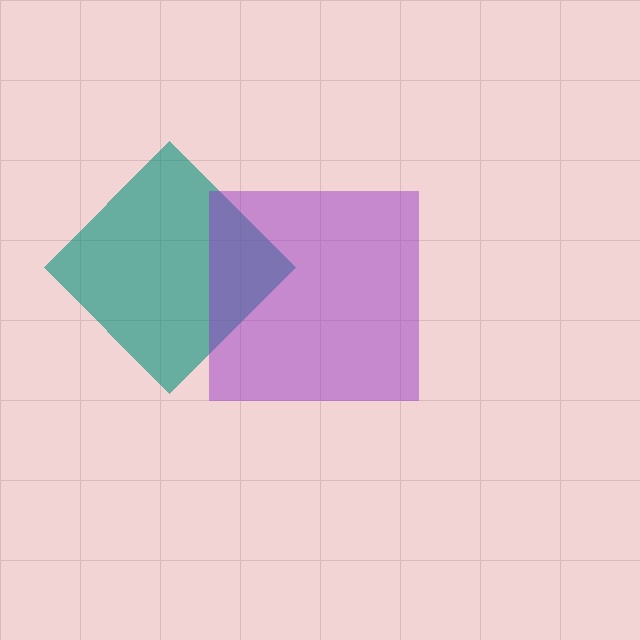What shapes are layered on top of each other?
The layered shapes are: a teal diamond, a purple square.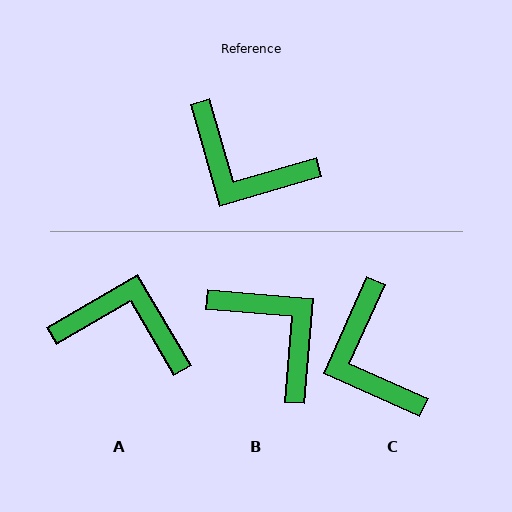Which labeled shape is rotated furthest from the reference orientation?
A, about 166 degrees away.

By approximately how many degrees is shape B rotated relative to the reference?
Approximately 159 degrees counter-clockwise.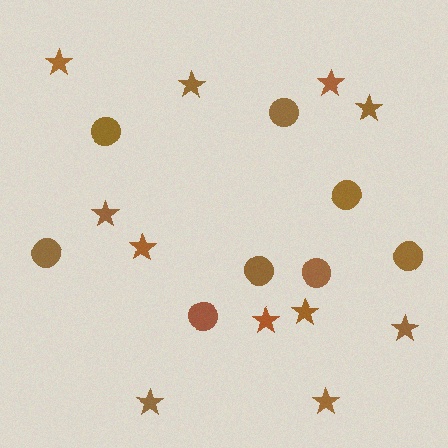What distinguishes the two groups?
There are 2 groups: one group of stars (11) and one group of circles (8).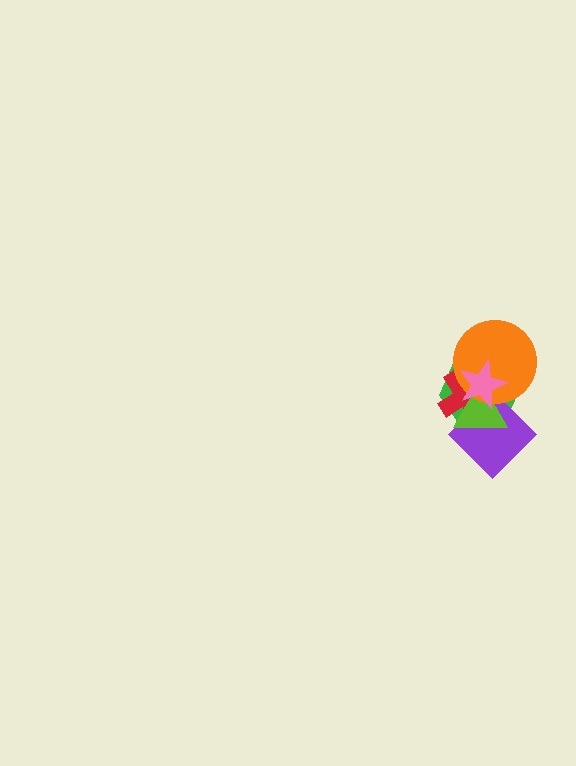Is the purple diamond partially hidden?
Yes, it is partially covered by another shape.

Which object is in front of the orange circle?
The pink star is in front of the orange circle.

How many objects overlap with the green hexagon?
5 objects overlap with the green hexagon.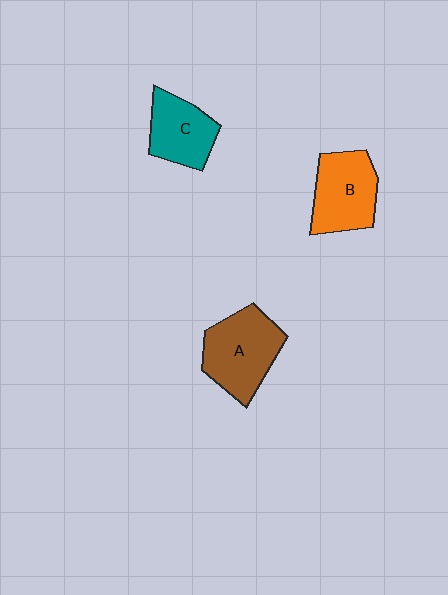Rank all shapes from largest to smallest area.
From largest to smallest: A (brown), B (orange), C (teal).